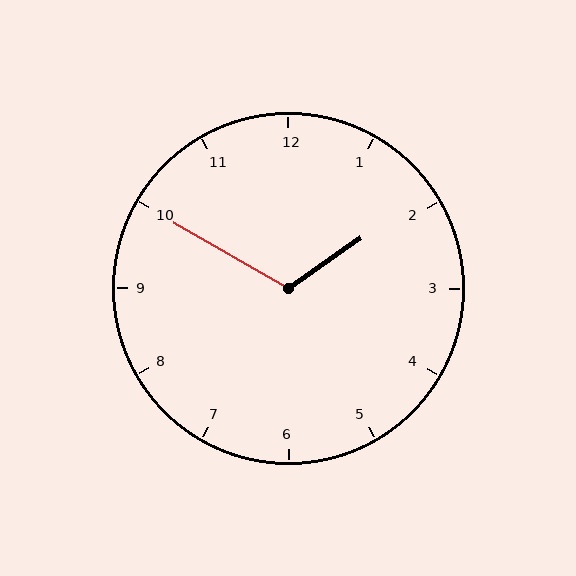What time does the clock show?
1:50.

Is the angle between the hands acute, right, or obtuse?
It is obtuse.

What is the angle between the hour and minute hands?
Approximately 115 degrees.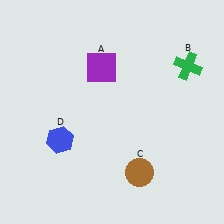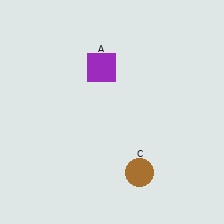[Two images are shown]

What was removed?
The blue hexagon (D), the green cross (B) were removed in Image 2.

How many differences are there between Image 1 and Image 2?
There are 2 differences between the two images.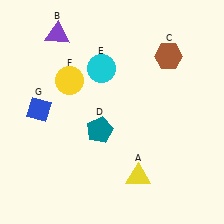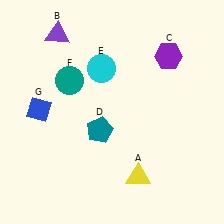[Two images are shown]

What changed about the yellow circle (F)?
In Image 1, F is yellow. In Image 2, it changed to teal.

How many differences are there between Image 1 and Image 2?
There are 2 differences between the two images.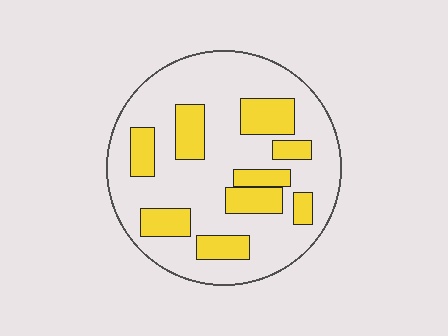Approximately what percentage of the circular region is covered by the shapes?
Approximately 25%.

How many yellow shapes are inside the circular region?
9.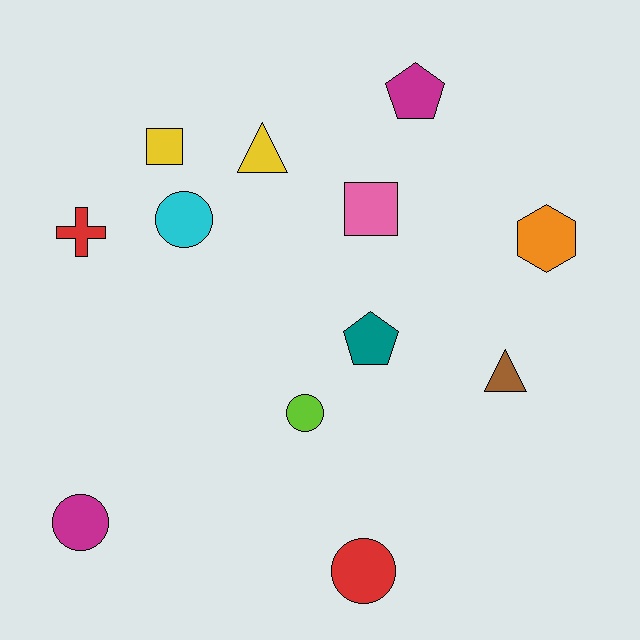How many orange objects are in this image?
There is 1 orange object.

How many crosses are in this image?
There is 1 cross.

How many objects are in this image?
There are 12 objects.